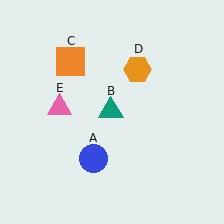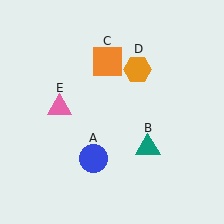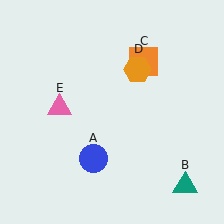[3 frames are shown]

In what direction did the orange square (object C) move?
The orange square (object C) moved right.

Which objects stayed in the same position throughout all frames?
Blue circle (object A) and orange hexagon (object D) and pink triangle (object E) remained stationary.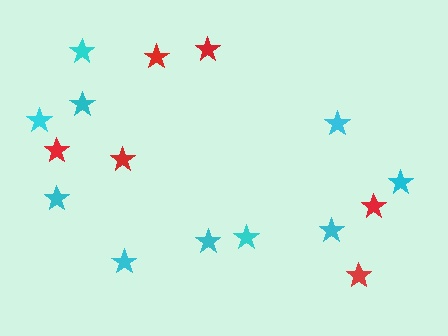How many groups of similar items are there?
There are 2 groups: one group of cyan stars (10) and one group of red stars (6).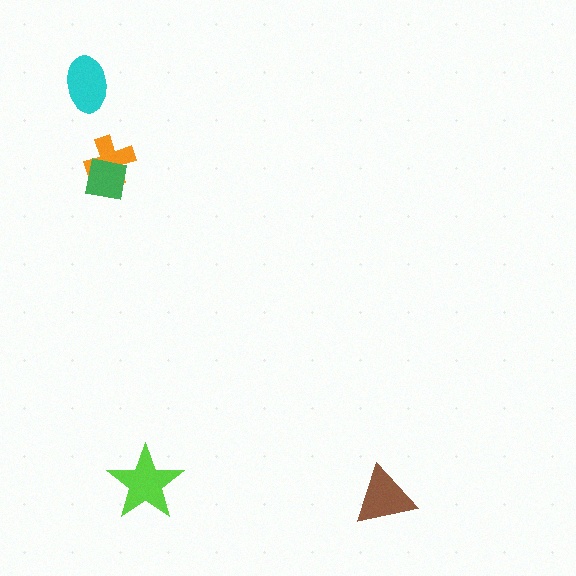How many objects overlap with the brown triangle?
0 objects overlap with the brown triangle.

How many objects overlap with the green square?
1 object overlaps with the green square.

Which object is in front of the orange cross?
The green square is in front of the orange cross.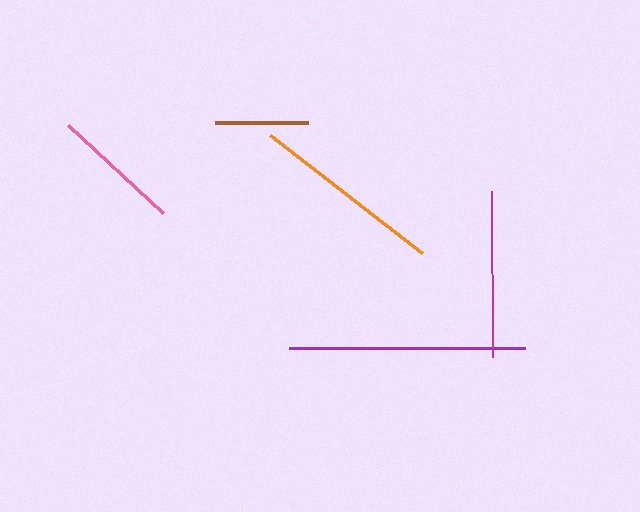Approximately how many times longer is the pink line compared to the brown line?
The pink line is approximately 1.4 times the length of the brown line.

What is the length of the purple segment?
The purple segment is approximately 236 pixels long.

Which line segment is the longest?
The purple line is the longest at approximately 236 pixels.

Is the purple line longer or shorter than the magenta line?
The purple line is longer than the magenta line.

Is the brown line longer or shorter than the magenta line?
The magenta line is longer than the brown line.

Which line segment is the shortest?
The brown line is the shortest at approximately 93 pixels.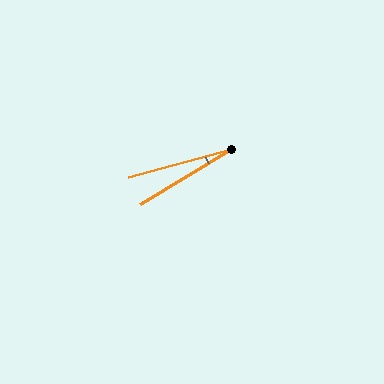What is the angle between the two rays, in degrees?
Approximately 16 degrees.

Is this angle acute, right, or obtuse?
It is acute.